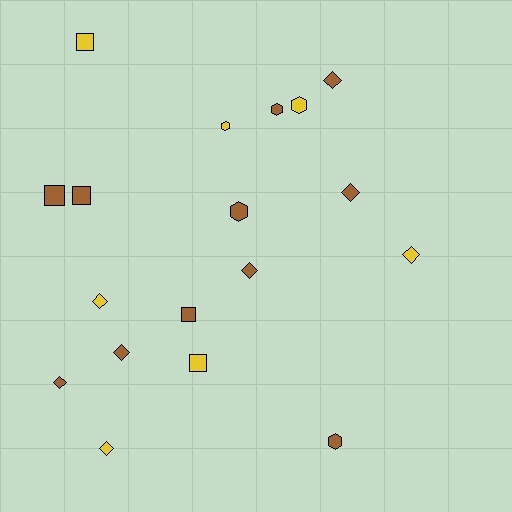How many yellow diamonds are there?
There are 3 yellow diamonds.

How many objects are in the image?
There are 18 objects.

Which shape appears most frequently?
Diamond, with 8 objects.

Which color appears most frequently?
Brown, with 11 objects.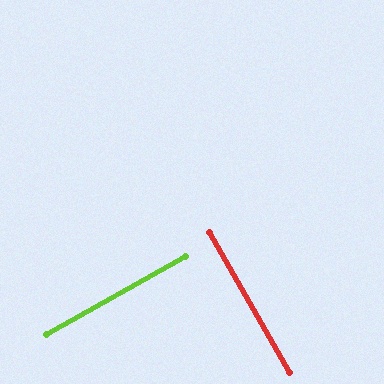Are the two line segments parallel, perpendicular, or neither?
Perpendicular — they meet at approximately 90°.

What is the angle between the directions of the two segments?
Approximately 90 degrees.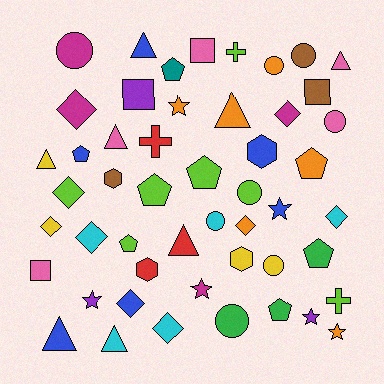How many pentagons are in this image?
There are 8 pentagons.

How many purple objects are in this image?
There are 3 purple objects.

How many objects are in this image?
There are 50 objects.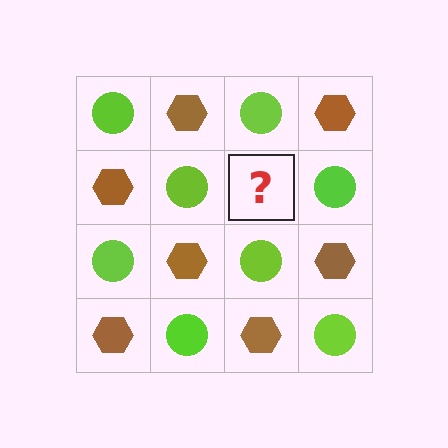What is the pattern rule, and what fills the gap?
The rule is that it alternates lime circle and brown hexagon in a checkerboard pattern. The gap should be filled with a brown hexagon.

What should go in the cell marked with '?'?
The missing cell should contain a brown hexagon.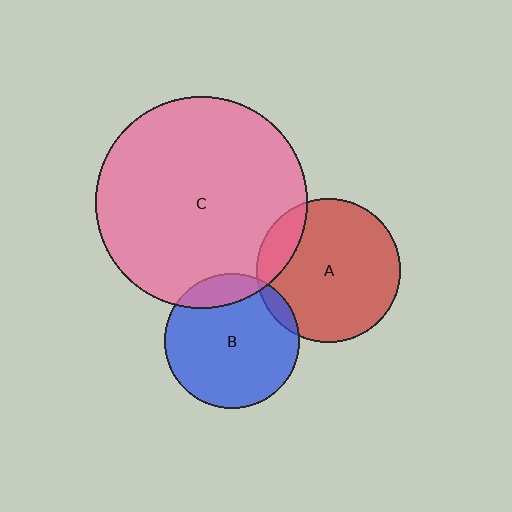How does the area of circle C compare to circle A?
Approximately 2.2 times.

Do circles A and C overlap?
Yes.